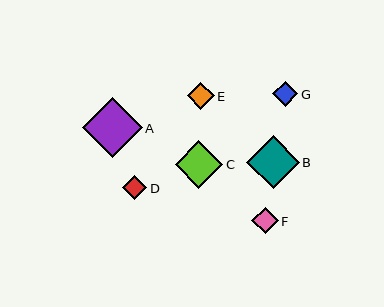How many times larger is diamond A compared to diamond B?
Diamond A is approximately 1.1 times the size of diamond B.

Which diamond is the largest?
Diamond A is the largest with a size of approximately 60 pixels.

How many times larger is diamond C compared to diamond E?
Diamond C is approximately 1.8 times the size of diamond E.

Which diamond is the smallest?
Diamond D is the smallest with a size of approximately 24 pixels.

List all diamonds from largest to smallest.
From largest to smallest: A, B, C, E, F, G, D.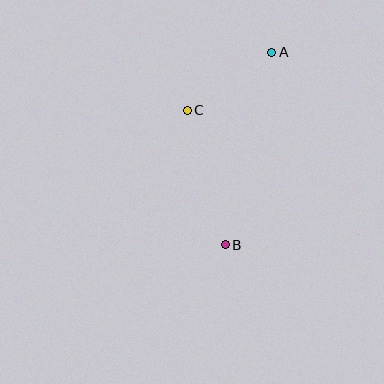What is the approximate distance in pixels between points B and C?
The distance between B and C is approximately 140 pixels.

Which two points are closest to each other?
Points A and C are closest to each other.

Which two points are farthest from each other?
Points A and B are farthest from each other.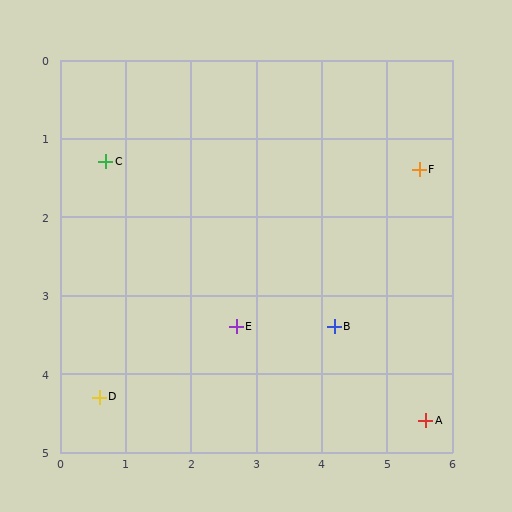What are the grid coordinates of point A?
Point A is at approximately (5.6, 4.6).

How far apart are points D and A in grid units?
Points D and A are about 5.0 grid units apart.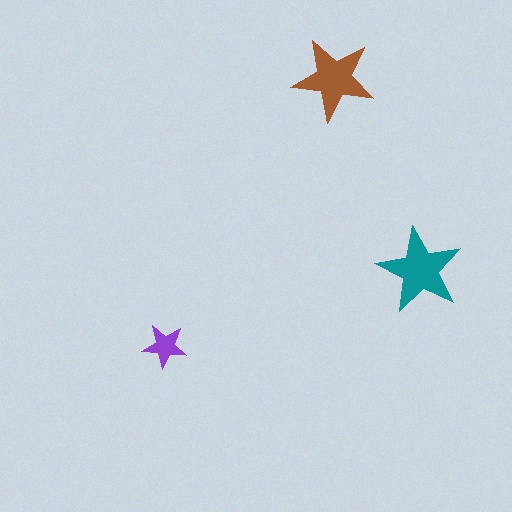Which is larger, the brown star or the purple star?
The brown one.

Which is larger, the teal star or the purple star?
The teal one.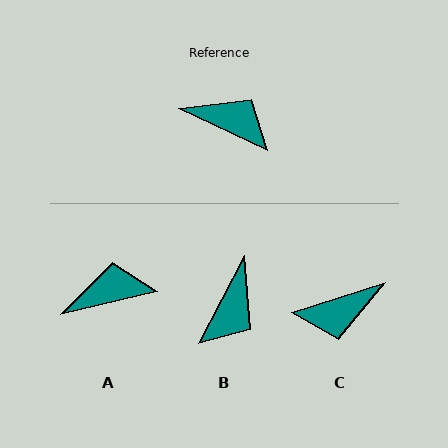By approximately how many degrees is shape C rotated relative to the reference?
Approximately 137 degrees clockwise.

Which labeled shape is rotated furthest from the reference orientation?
C, about 137 degrees away.